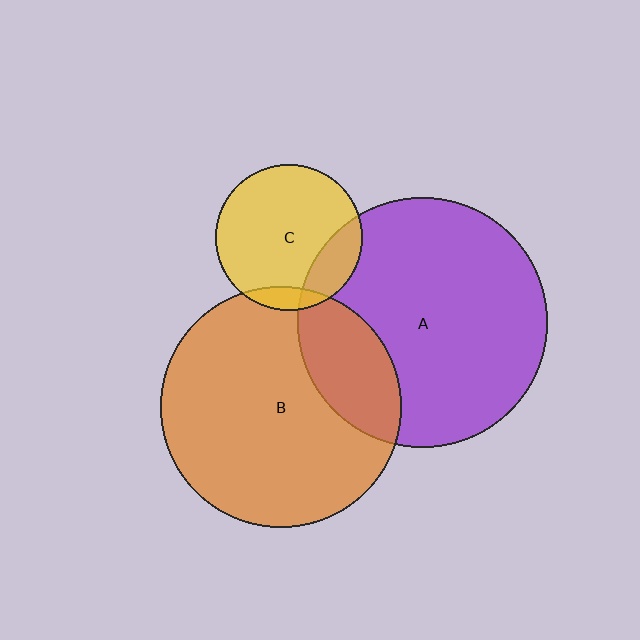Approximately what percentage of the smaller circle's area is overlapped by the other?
Approximately 10%.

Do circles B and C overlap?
Yes.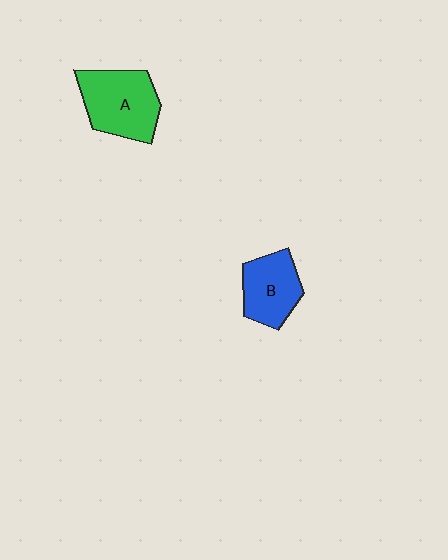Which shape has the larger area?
Shape A (green).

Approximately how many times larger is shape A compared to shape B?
Approximately 1.3 times.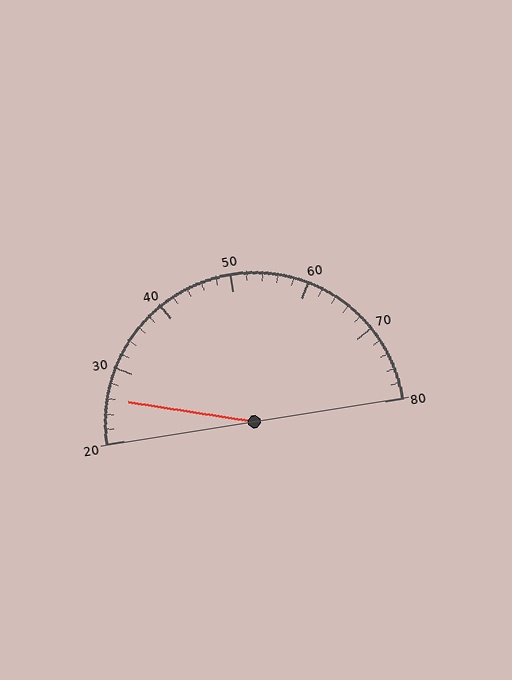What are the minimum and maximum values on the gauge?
The gauge ranges from 20 to 80.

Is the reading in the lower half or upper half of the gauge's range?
The reading is in the lower half of the range (20 to 80).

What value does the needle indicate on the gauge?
The needle indicates approximately 26.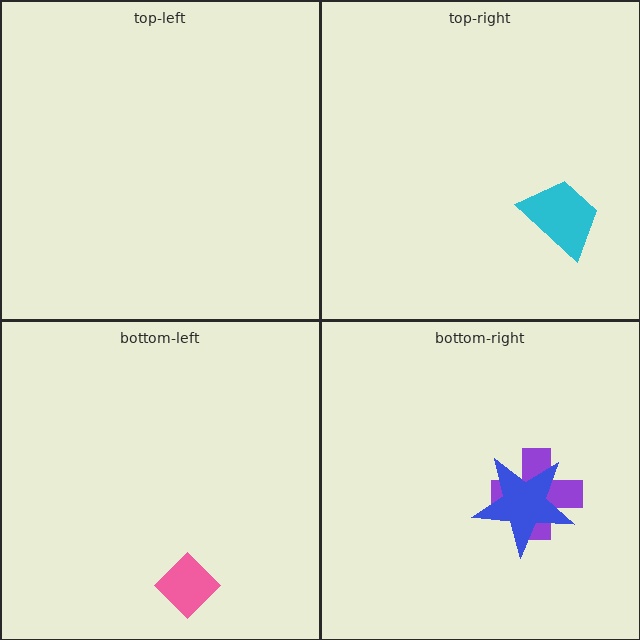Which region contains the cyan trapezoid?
The top-right region.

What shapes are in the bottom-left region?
The pink diamond.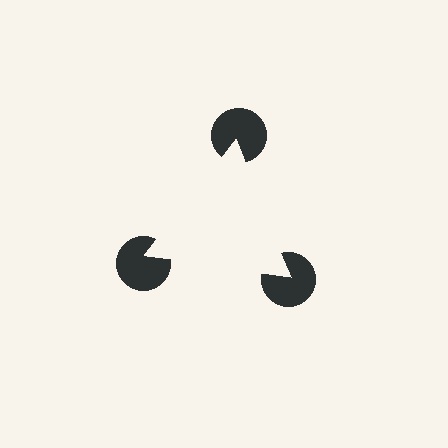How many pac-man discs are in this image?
There are 3 — one at each vertex of the illusory triangle.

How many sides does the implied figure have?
3 sides.